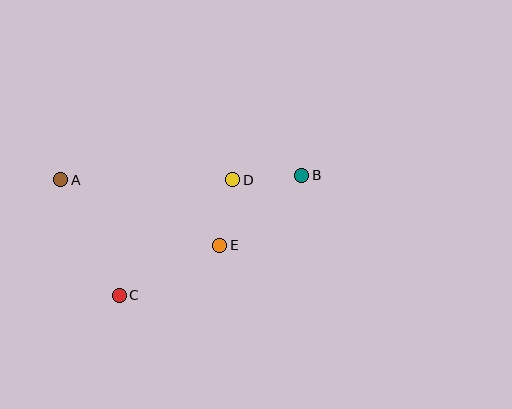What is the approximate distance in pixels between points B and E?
The distance between B and E is approximately 108 pixels.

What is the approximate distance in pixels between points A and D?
The distance between A and D is approximately 172 pixels.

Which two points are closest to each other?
Points D and E are closest to each other.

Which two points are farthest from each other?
Points A and B are farthest from each other.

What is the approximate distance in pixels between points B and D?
The distance between B and D is approximately 69 pixels.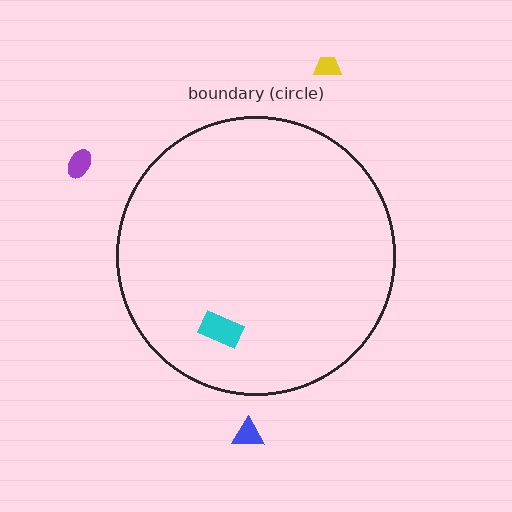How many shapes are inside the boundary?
1 inside, 3 outside.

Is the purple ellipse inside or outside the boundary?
Outside.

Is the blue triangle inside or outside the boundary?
Outside.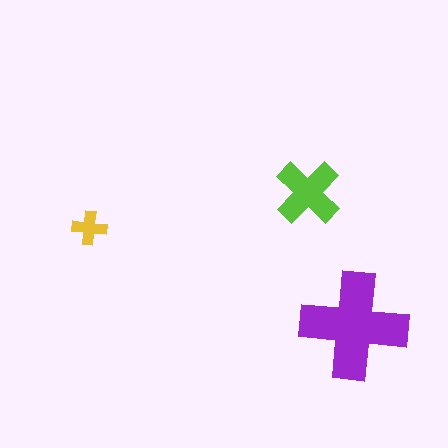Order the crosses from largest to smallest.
the purple one, the lime one, the yellow one.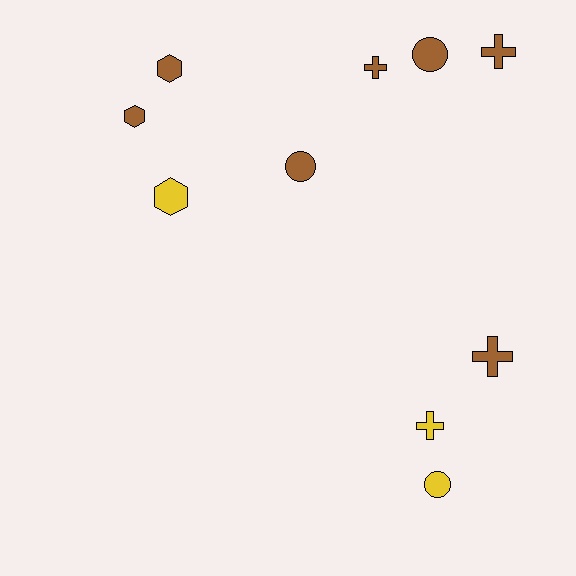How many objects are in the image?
There are 10 objects.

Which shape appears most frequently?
Cross, with 4 objects.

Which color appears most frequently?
Brown, with 7 objects.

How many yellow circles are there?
There is 1 yellow circle.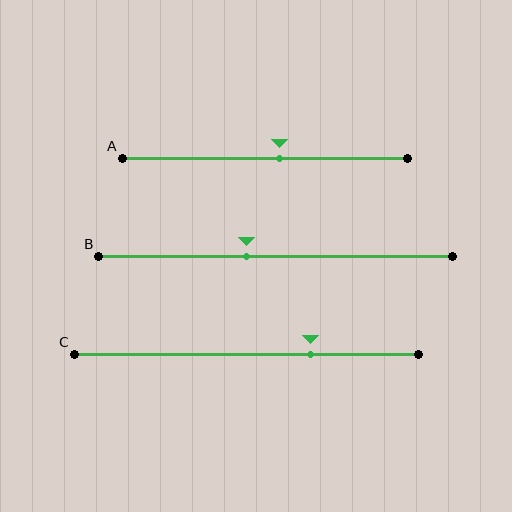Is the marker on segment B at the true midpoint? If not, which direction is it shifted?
No, the marker on segment B is shifted to the left by about 8% of the segment length.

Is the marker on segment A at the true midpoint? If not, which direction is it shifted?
No, the marker on segment A is shifted to the right by about 5% of the segment length.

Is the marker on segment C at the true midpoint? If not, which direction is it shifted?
No, the marker on segment C is shifted to the right by about 19% of the segment length.